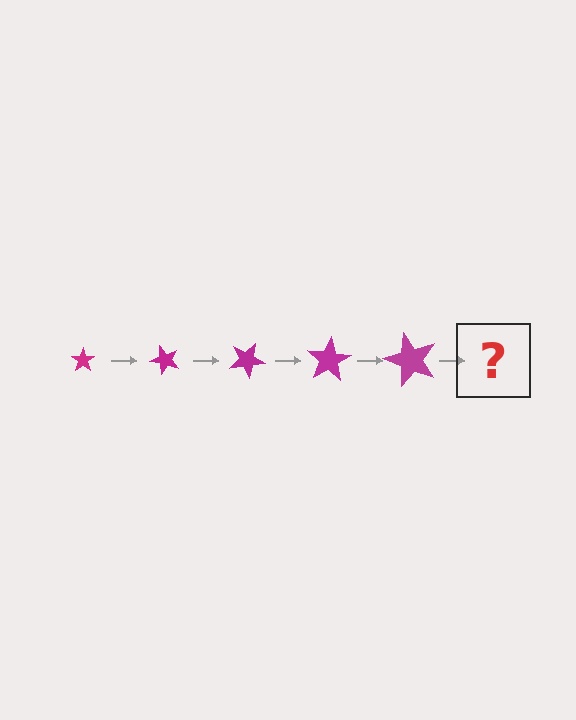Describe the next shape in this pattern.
It should be a star, larger than the previous one and rotated 250 degrees from the start.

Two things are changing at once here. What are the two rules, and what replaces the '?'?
The two rules are that the star grows larger each step and it rotates 50 degrees each step. The '?' should be a star, larger than the previous one and rotated 250 degrees from the start.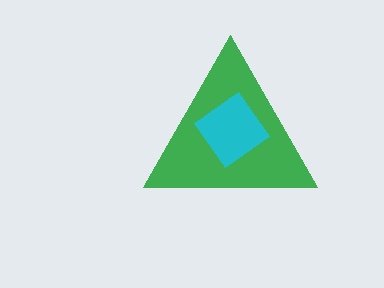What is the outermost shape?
The green triangle.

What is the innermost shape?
The cyan diamond.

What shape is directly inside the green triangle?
The cyan diamond.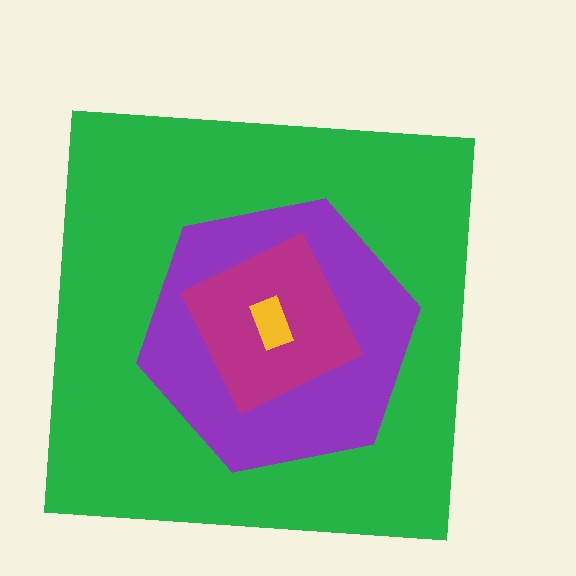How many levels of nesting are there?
4.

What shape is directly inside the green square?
The purple hexagon.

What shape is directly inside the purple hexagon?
The magenta diamond.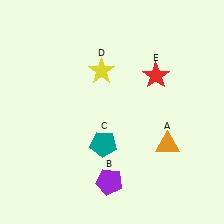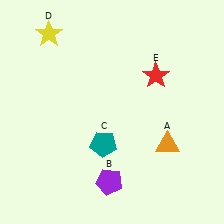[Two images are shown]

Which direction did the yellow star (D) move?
The yellow star (D) moved left.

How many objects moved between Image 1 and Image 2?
1 object moved between the two images.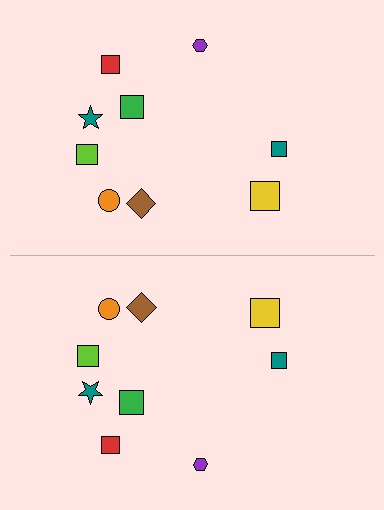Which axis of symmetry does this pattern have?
The pattern has a horizontal axis of symmetry running through the center of the image.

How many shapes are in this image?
There are 18 shapes in this image.